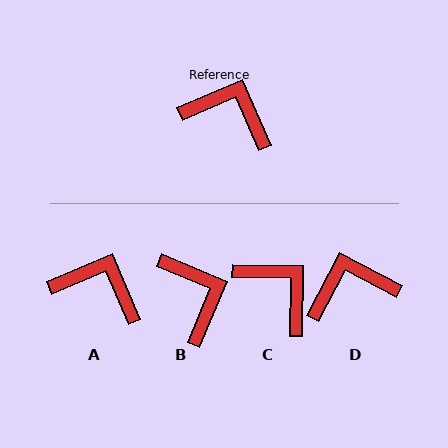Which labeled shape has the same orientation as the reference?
A.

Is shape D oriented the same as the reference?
No, it is off by about 39 degrees.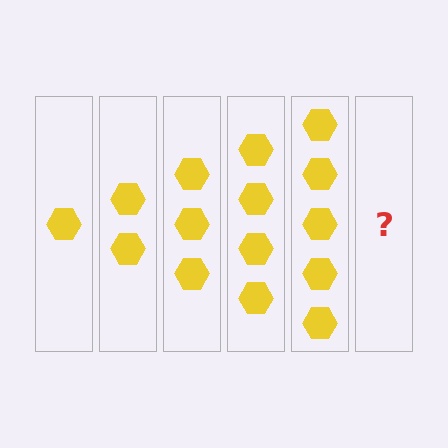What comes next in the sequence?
The next element should be 6 hexagons.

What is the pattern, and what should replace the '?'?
The pattern is that each step adds one more hexagon. The '?' should be 6 hexagons.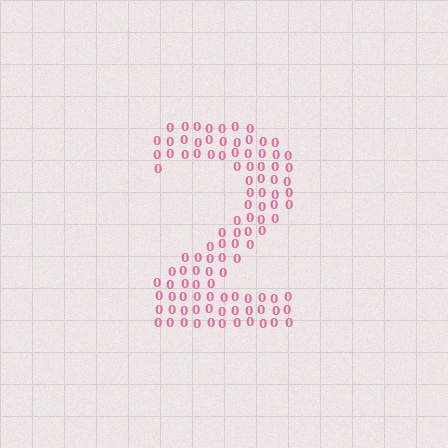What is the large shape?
The large shape is the digit 2.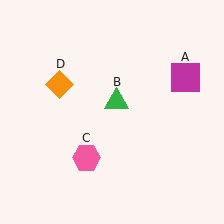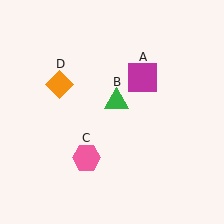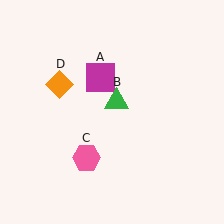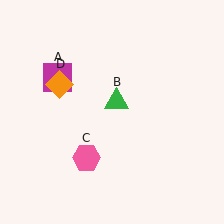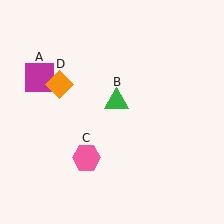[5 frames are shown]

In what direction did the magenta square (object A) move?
The magenta square (object A) moved left.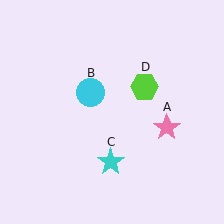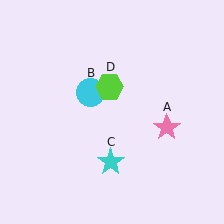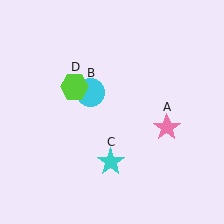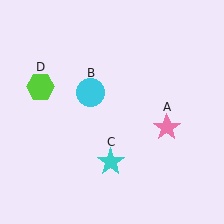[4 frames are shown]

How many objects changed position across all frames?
1 object changed position: lime hexagon (object D).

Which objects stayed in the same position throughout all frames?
Pink star (object A) and cyan circle (object B) and cyan star (object C) remained stationary.